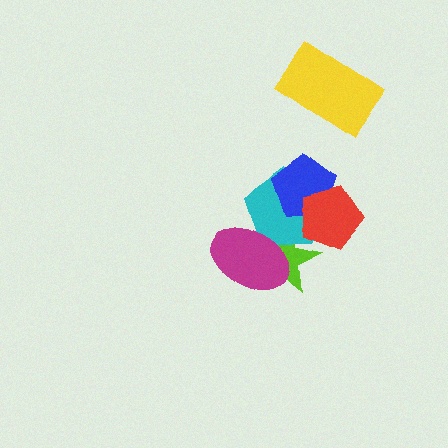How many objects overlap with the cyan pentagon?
4 objects overlap with the cyan pentagon.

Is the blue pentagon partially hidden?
Yes, it is partially covered by another shape.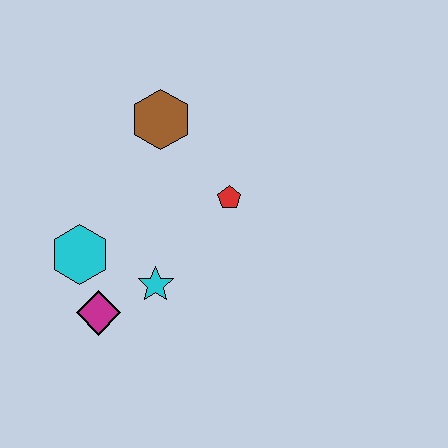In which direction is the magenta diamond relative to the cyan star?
The magenta diamond is to the left of the cyan star.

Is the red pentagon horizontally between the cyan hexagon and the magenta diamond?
No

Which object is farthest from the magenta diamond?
The brown hexagon is farthest from the magenta diamond.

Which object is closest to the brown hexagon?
The red pentagon is closest to the brown hexagon.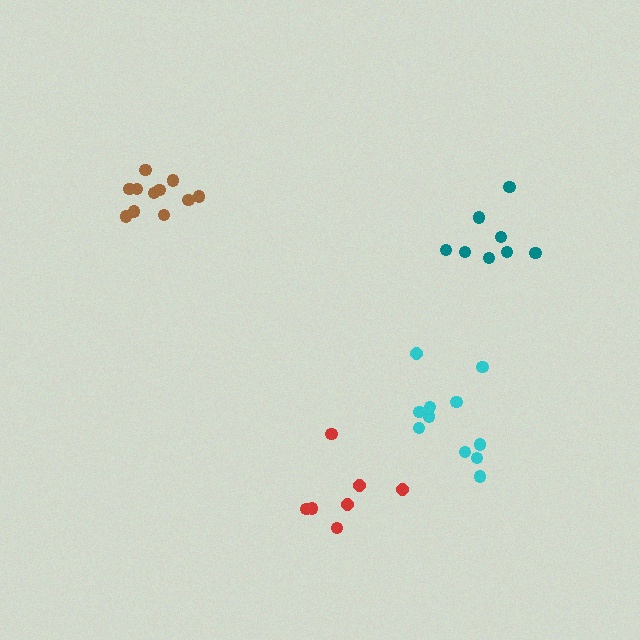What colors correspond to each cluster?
The clusters are colored: teal, brown, red, cyan.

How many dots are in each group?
Group 1: 8 dots, Group 2: 11 dots, Group 3: 7 dots, Group 4: 11 dots (37 total).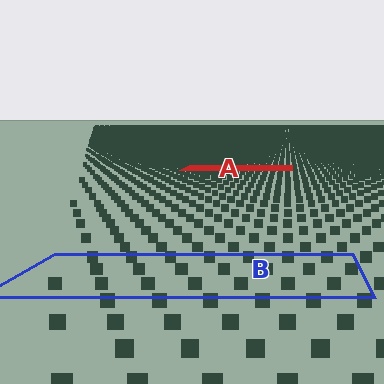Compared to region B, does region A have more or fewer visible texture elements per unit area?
Region A has more texture elements per unit area — they are packed more densely because it is farther away.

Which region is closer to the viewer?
Region B is closer. The texture elements there are larger and more spread out.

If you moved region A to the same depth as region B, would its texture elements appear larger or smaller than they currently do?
They would appear larger. At a closer depth, the same texture elements are projected at a bigger on-screen size.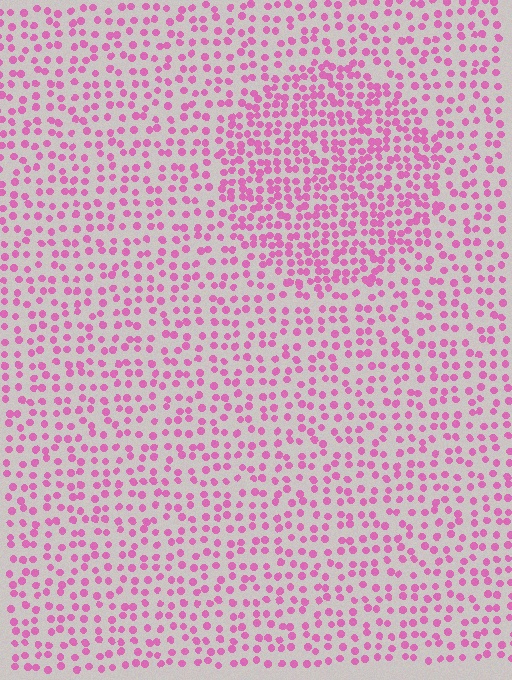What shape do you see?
I see a circle.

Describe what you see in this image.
The image contains small pink elements arranged at two different densities. A circle-shaped region is visible where the elements are more densely packed than the surrounding area.